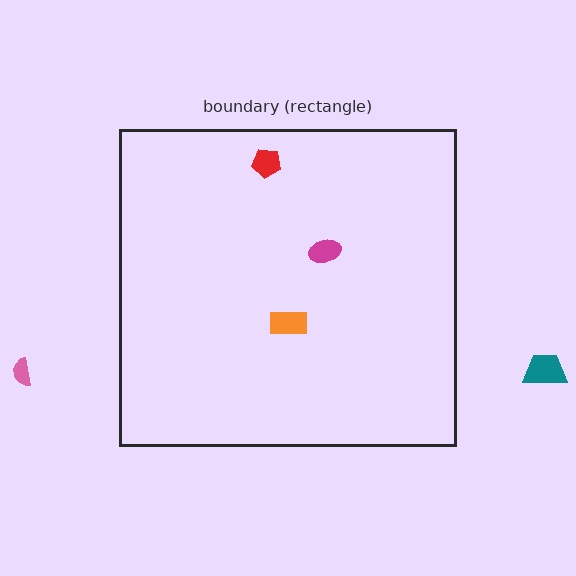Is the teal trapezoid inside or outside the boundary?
Outside.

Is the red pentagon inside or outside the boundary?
Inside.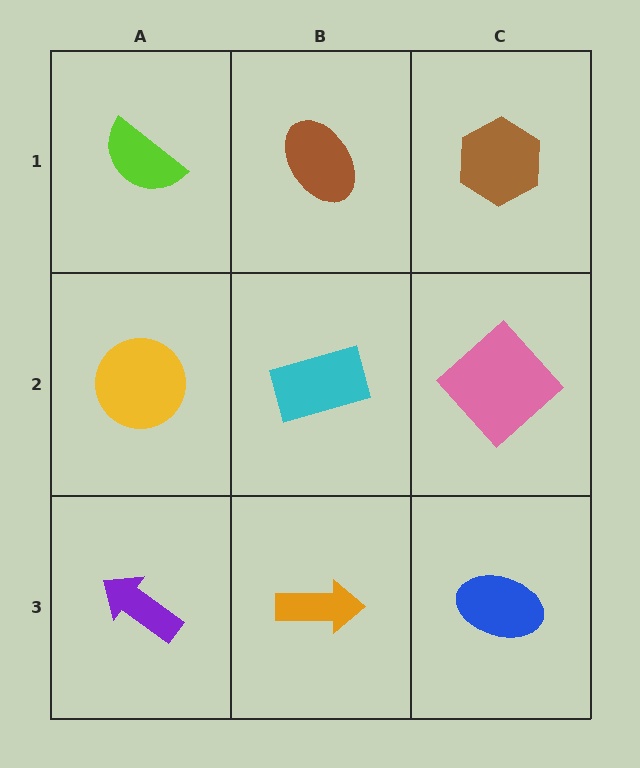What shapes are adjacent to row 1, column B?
A cyan rectangle (row 2, column B), a lime semicircle (row 1, column A), a brown hexagon (row 1, column C).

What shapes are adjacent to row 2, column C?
A brown hexagon (row 1, column C), a blue ellipse (row 3, column C), a cyan rectangle (row 2, column B).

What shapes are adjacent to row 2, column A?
A lime semicircle (row 1, column A), a purple arrow (row 3, column A), a cyan rectangle (row 2, column B).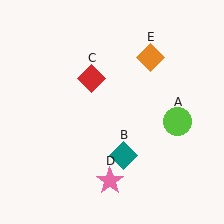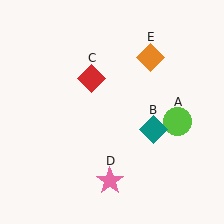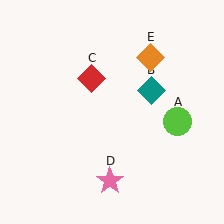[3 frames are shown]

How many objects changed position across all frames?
1 object changed position: teal diamond (object B).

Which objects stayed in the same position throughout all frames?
Lime circle (object A) and red diamond (object C) and pink star (object D) and orange diamond (object E) remained stationary.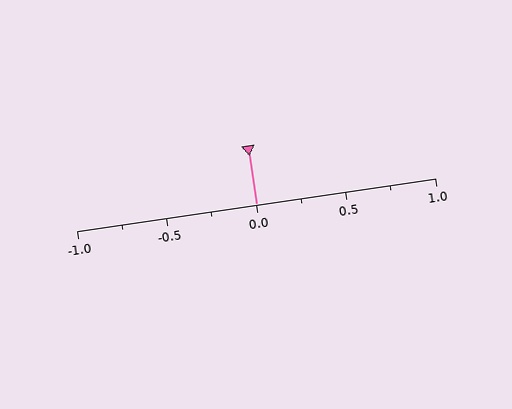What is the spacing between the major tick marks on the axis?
The major ticks are spaced 0.5 apart.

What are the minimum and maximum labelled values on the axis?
The axis runs from -1.0 to 1.0.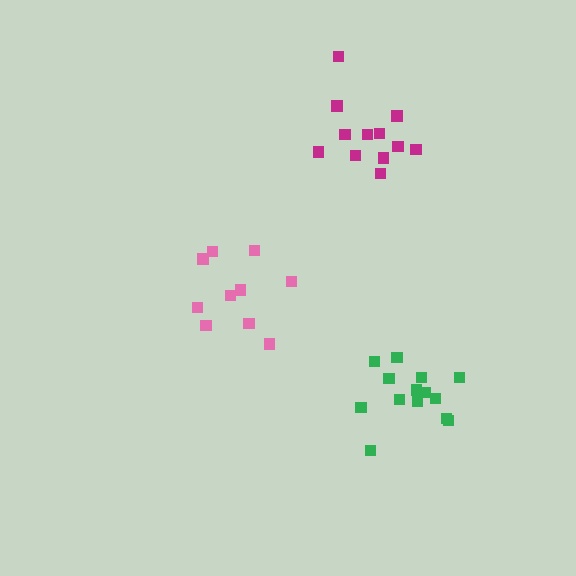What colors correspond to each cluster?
The clusters are colored: green, pink, magenta.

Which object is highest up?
The magenta cluster is topmost.